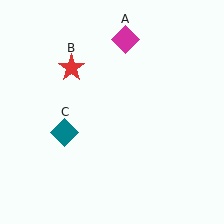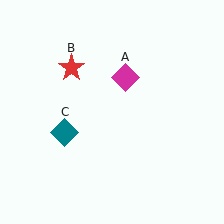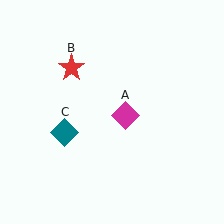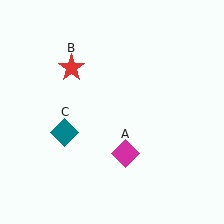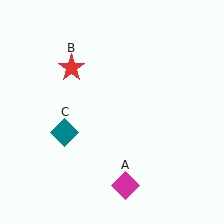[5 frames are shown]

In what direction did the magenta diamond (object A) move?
The magenta diamond (object A) moved down.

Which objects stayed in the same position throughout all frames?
Red star (object B) and teal diamond (object C) remained stationary.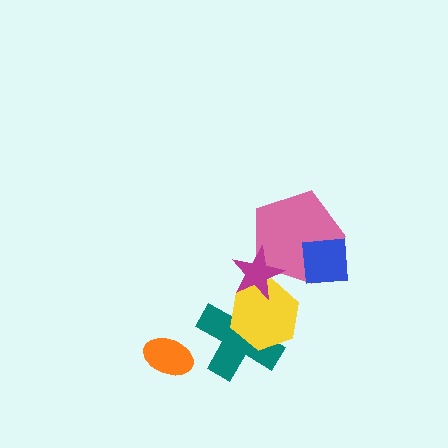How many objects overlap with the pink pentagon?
2 objects overlap with the pink pentagon.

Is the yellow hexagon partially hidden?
Yes, it is partially covered by another shape.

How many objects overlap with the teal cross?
1 object overlaps with the teal cross.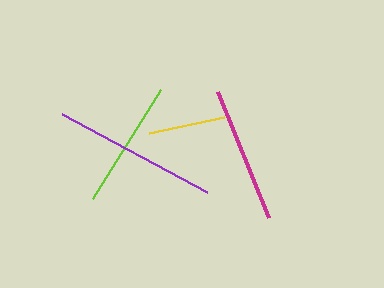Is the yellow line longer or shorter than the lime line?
The lime line is longer than the yellow line.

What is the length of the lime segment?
The lime segment is approximately 129 pixels long.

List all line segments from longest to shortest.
From longest to shortest: purple, magenta, lime, yellow.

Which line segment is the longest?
The purple line is the longest at approximately 165 pixels.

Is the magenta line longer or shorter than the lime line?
The magenta line is longer than the lime line.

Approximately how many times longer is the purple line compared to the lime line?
The purple line is approximately 1.3 times the length of the lime line.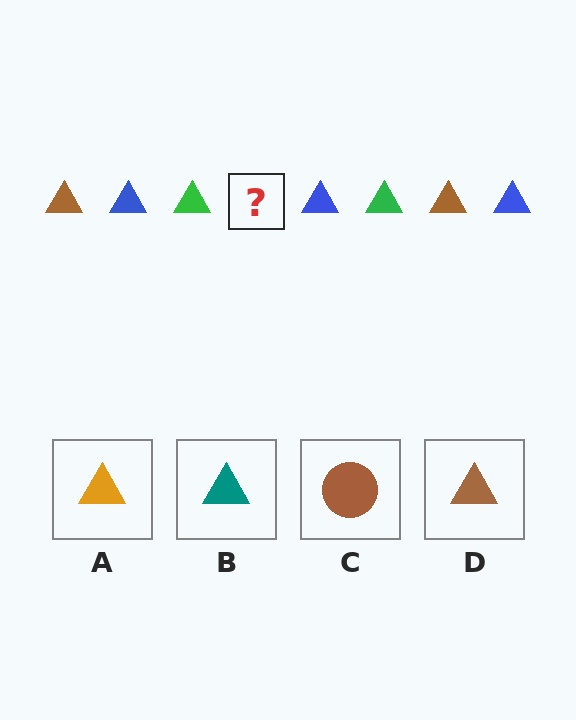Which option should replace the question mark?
Option D.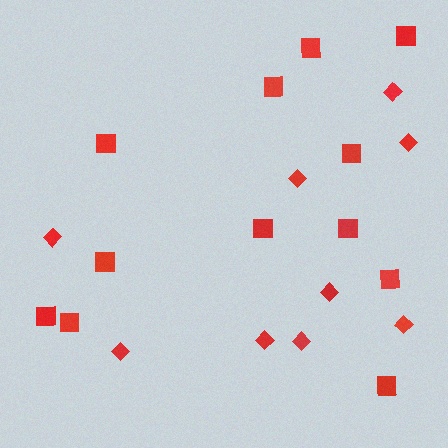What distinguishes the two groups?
There are 2 groups: one group of diamonds (9) and one group of squares (12).